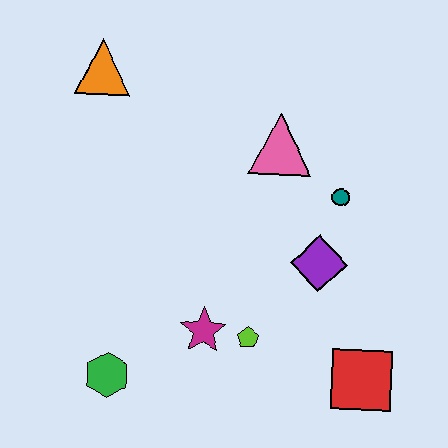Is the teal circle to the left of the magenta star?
No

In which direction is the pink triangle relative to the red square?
The pink triangle is above the red square.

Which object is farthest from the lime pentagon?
The orange triangle is farthest from the lime pentagon.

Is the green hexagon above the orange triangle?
No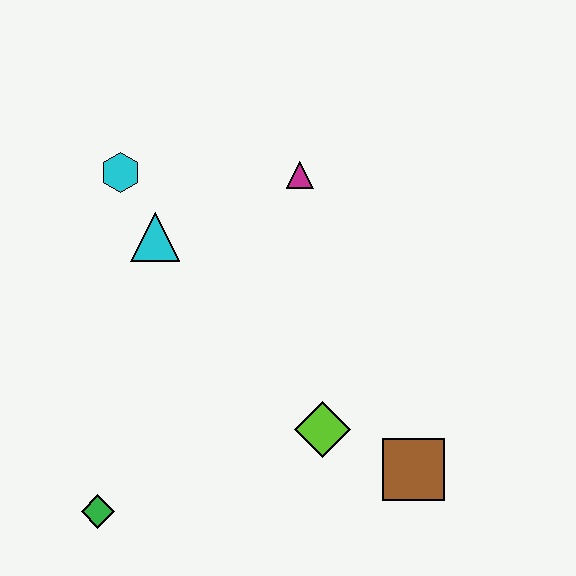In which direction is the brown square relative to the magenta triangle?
The brown square is below the magenta triangle.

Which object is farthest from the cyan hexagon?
The brown square is farthest from the cyan hexagon.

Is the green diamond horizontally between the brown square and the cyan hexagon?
No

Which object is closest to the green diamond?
The lime diamond is closest to the green diamond.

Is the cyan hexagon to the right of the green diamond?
Yes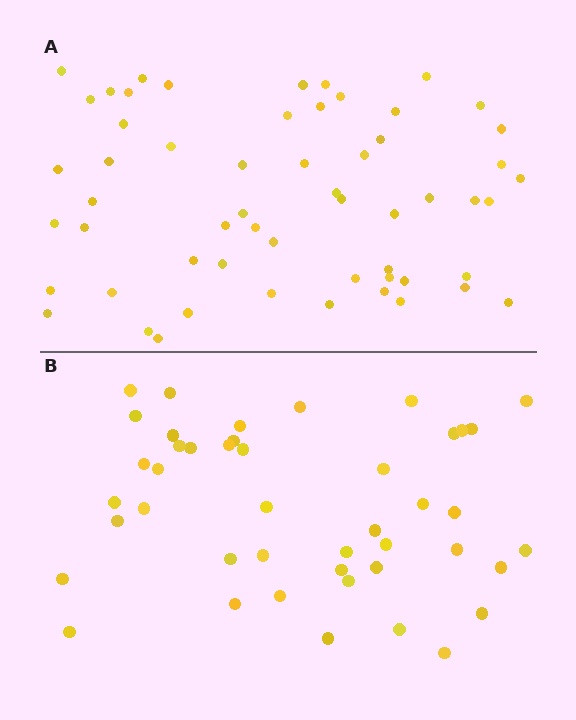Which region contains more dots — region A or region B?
Region A (the top region) has more dots.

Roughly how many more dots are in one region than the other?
Region A has approximately 15 more dots than region B.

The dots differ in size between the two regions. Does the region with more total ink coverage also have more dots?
No. Region B has more total ink coverage because its dots are larger, but region A actually contains more individual dots. Total area can be misleading — the number of items is what matters here.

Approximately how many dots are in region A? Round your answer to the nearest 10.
About 60 dots. (The exact count is 57, which rounds to 60.)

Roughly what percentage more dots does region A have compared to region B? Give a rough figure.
About 30% more.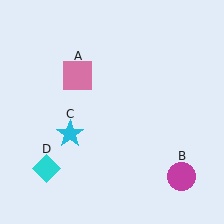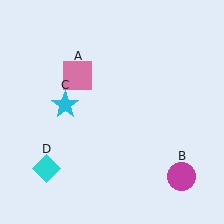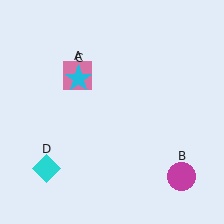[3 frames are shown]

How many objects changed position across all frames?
1 object changed position: cyan star (object C).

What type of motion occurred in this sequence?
The cyan star (object C) rotated clockwise around the center of the scene.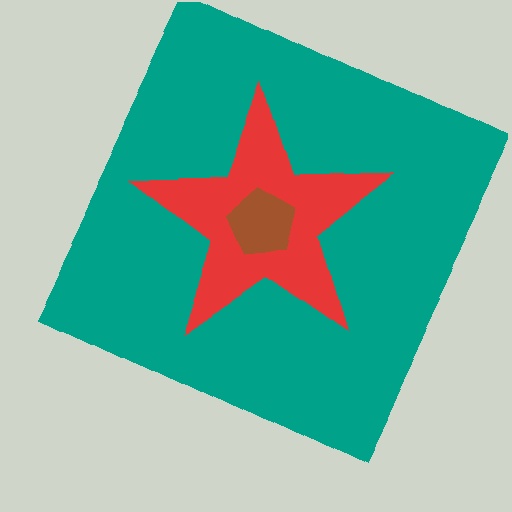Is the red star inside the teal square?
Yes.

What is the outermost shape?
The teal square.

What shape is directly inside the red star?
The brown pentagon.